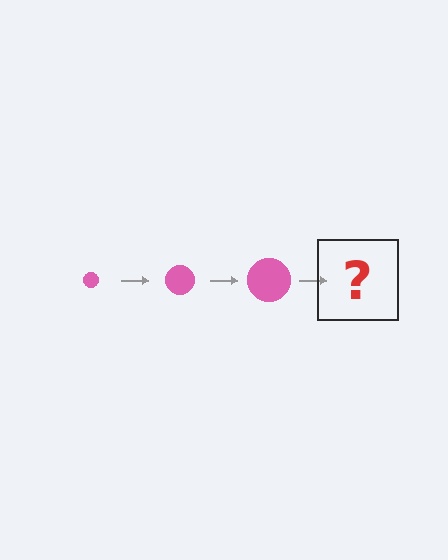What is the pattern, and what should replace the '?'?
The pattern is that the circle gets progressively larger each step. The '?' should be a pink circle, larger than the previous one.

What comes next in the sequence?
The next element should be a pink circle, larger than the previous one.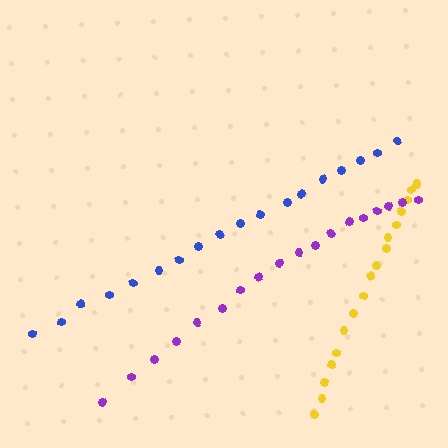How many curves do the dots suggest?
There are 3 distinct paths.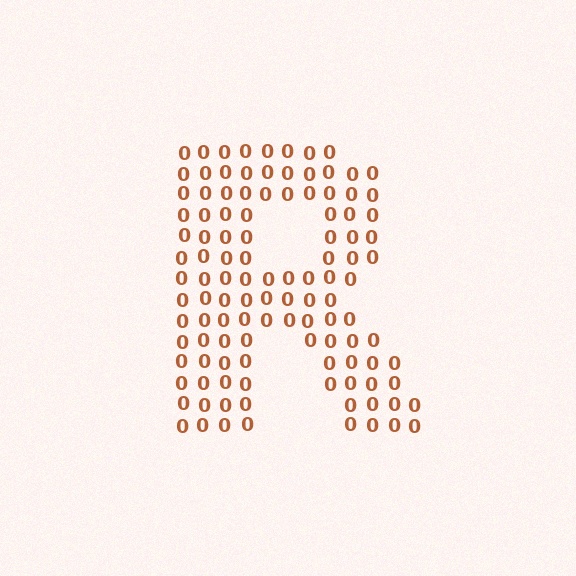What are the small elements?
The small elements are digit 0's.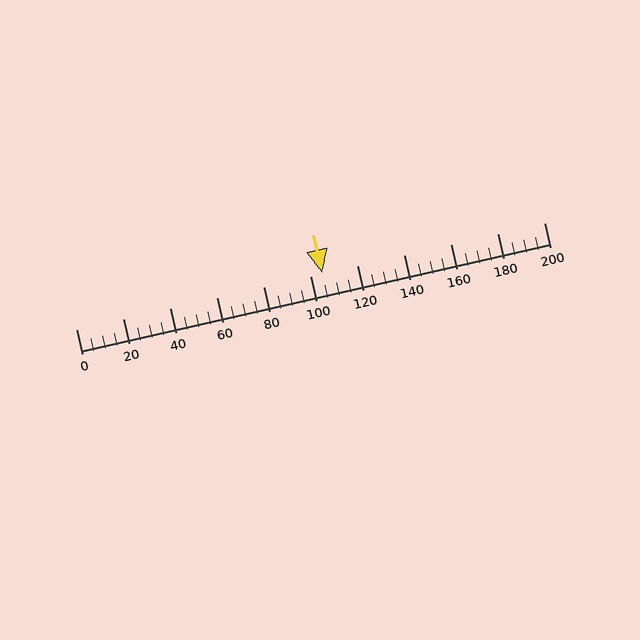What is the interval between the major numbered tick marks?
The major tick marks are spaced 20 units apart.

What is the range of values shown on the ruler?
The ruler shows values from 0 to 200.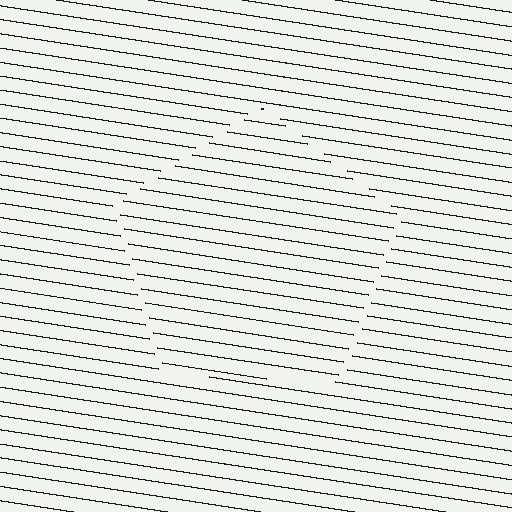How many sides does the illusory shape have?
5 sides — the line-ends trace a pentagon.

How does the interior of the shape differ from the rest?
The interior of the shape contains the same grating, shifted by half a period — the contour is defined by the phase discontinuity where line-ends from the inner and outer gratings abut.